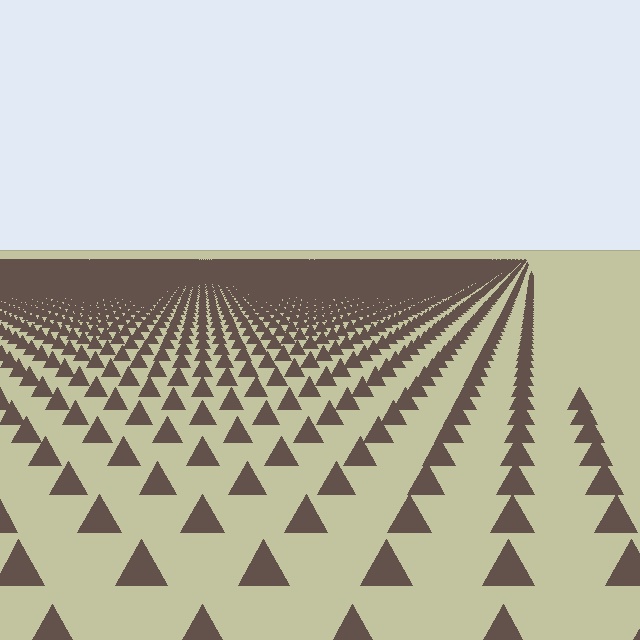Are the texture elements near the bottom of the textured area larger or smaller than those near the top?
Larger. Near the bottom, elements are closer to the viewer and appear at a bigger on-screen size.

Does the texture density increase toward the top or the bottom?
Density increases toward the top.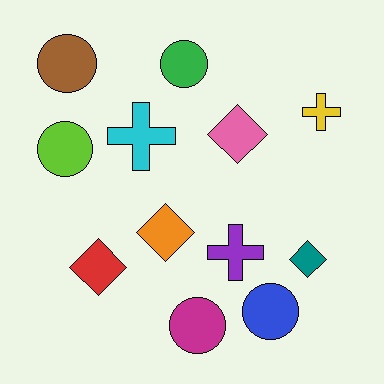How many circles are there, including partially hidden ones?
There are 5 circles.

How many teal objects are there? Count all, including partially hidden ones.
There is 1 teal object.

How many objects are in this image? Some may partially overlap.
There are 12 objects.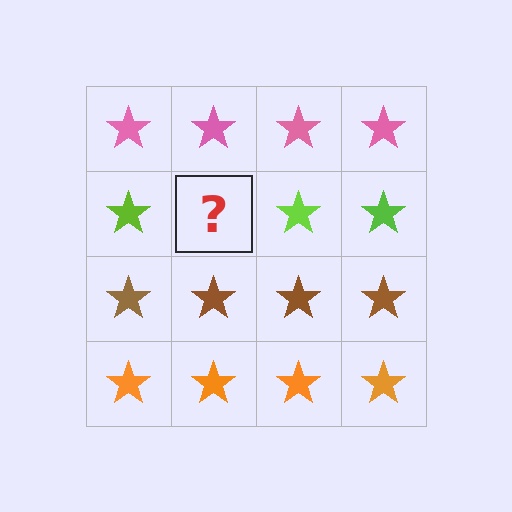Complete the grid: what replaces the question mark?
The question mark should be replaced with a lime star.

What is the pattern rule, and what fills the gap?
The rule is that each row has a consistent color. The gap should be filled with a lime star.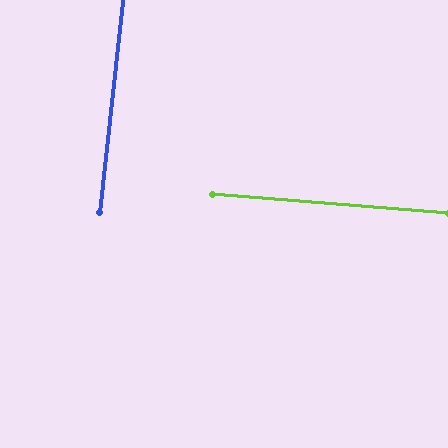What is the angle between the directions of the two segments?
Approximately 88 degrees.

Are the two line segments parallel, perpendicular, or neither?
Perpendicular — they meet at approximately 88°.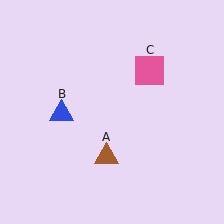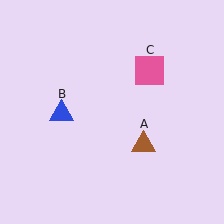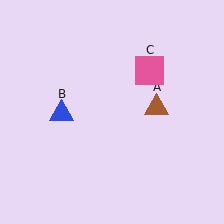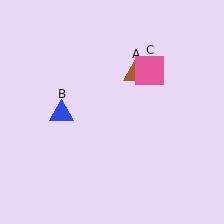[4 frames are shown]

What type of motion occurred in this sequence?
The brown triangle (object A) rotated counterclockwise around the center of the scene.